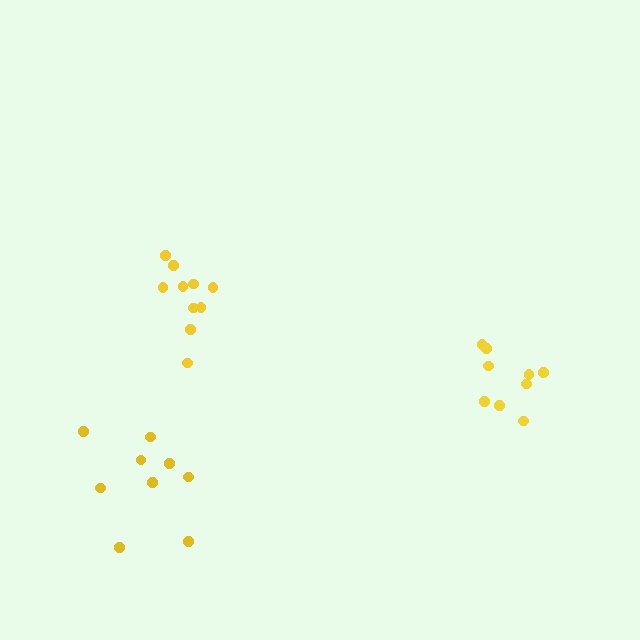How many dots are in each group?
Group 1: 10 dots, Group 2: 9 dots, Group 3: 9 dots (28 total).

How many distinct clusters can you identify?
There are 3 distinct clusters.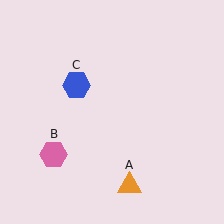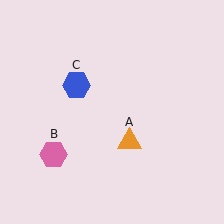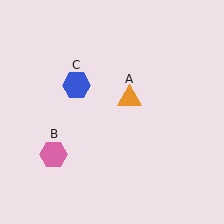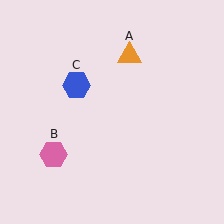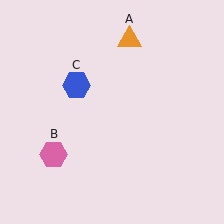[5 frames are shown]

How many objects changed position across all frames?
1 object changed position: orange triangle (object A).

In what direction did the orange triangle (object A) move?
The orange triangle (object A) moved up.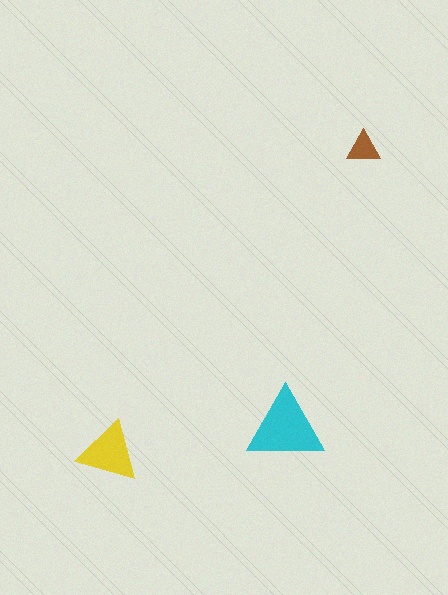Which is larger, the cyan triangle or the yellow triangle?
The cyan one.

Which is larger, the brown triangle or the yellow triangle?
The yellow one.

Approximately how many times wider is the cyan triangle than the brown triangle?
About 2.5 times wider.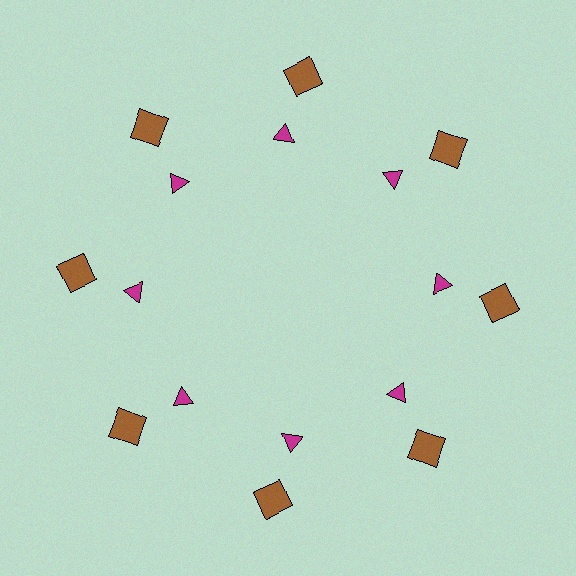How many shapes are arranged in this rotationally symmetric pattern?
There are 16 shapes, arranged in 8 groups of 2.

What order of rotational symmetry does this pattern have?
This pattern has 8-fold rotational symmetry.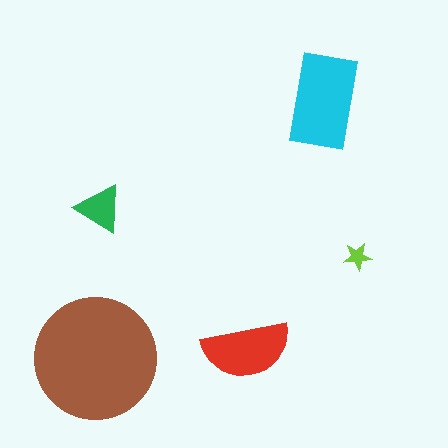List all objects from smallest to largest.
The lime star, the green triangle, the red semicircle, the cyan rectangle, the brown circle.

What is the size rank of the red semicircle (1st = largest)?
3rd.